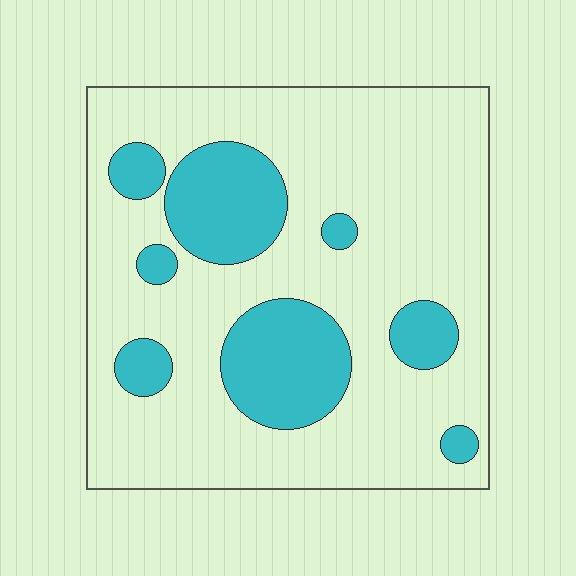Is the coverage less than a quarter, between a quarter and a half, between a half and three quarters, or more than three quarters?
Less than a quarter.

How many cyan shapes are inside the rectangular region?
8.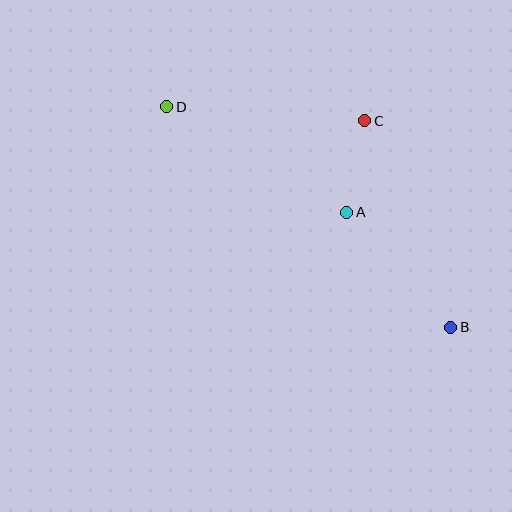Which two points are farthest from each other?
Points B and D are farthest from each other.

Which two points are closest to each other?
Points A and C are closest to each other.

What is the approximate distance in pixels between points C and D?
The distance between C and D is approximately 198 pixels.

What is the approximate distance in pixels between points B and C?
The distance between B and C is approximately 224 pixels.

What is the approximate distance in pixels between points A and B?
The distance between A and B is approximately 155 pixels.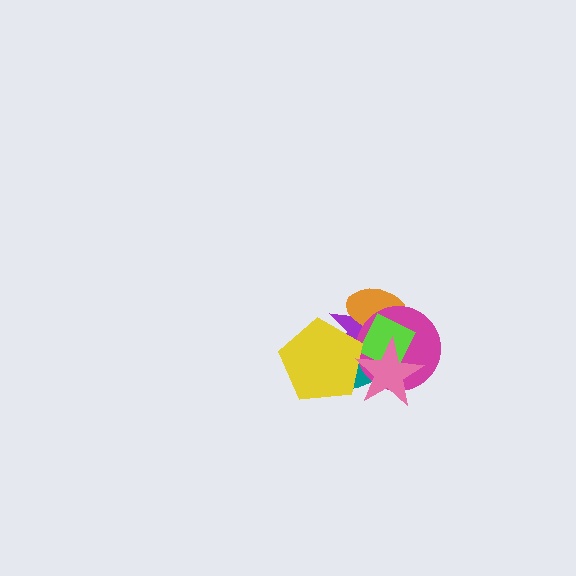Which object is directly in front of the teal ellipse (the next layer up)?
The magenta circle is directly in front of the teal ellipse.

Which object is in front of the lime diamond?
The pink star is in front of the lime diamond.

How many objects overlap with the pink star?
5 objects overlap with the pink star.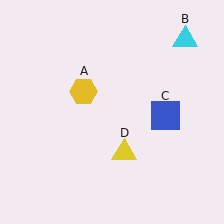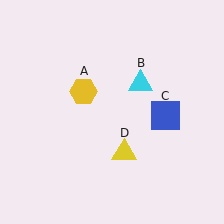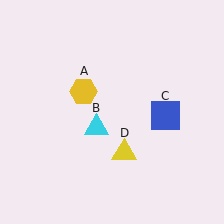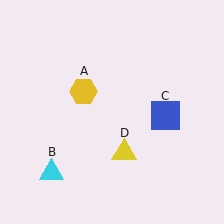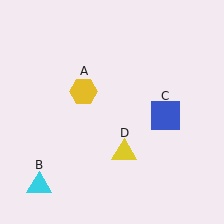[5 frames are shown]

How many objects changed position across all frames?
1 object changed position: cyan triangle (object B).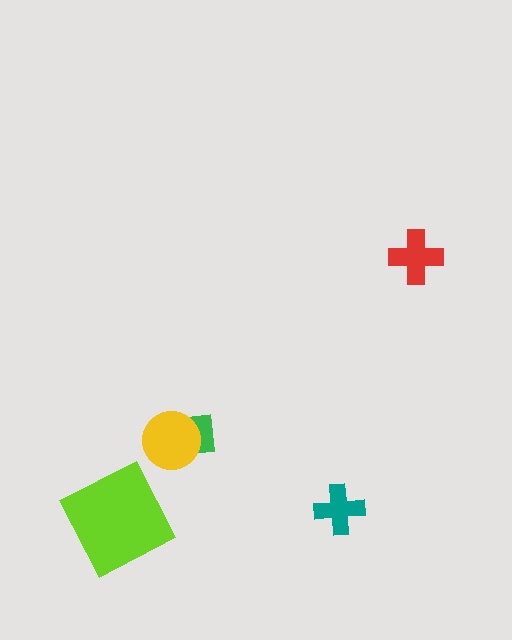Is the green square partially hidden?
Yes, it is partially covered by another shape.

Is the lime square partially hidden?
No, no other shape covers it.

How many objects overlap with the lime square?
0 objects overlap with the lime square.